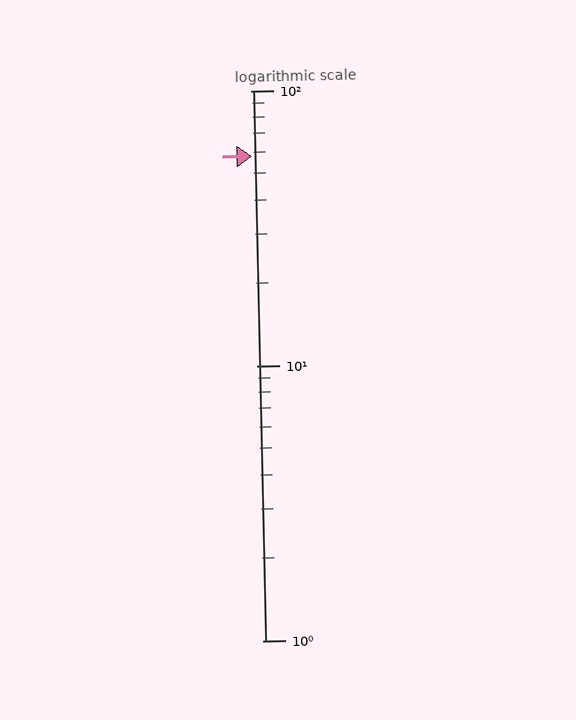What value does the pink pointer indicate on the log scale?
The pointer indicates approximately 58.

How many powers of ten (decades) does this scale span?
The scale spans 2 decades, from 1 to 100.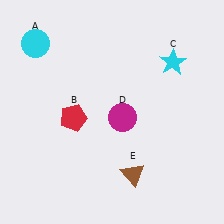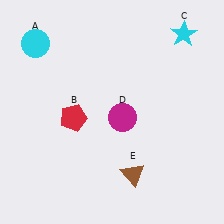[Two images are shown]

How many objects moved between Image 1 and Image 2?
1 object moved between the two images.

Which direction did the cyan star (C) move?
The cyan star (C) moved up.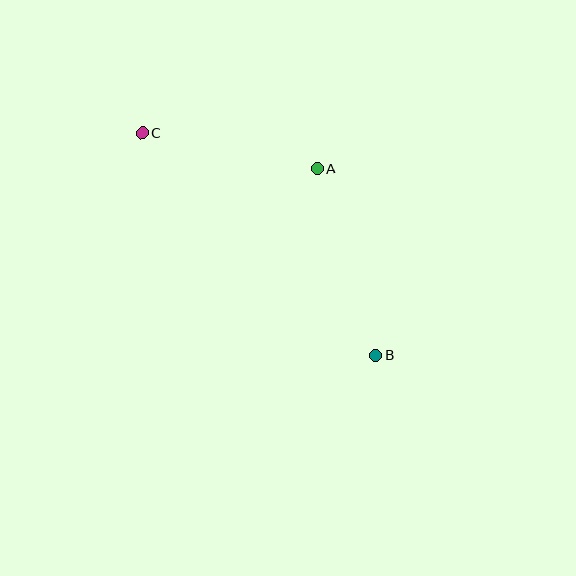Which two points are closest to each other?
Points A and C are closest to each other.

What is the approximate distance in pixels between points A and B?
The distance between A and B is approximately 196 pixels.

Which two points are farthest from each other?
Points B and C are farthest from each other.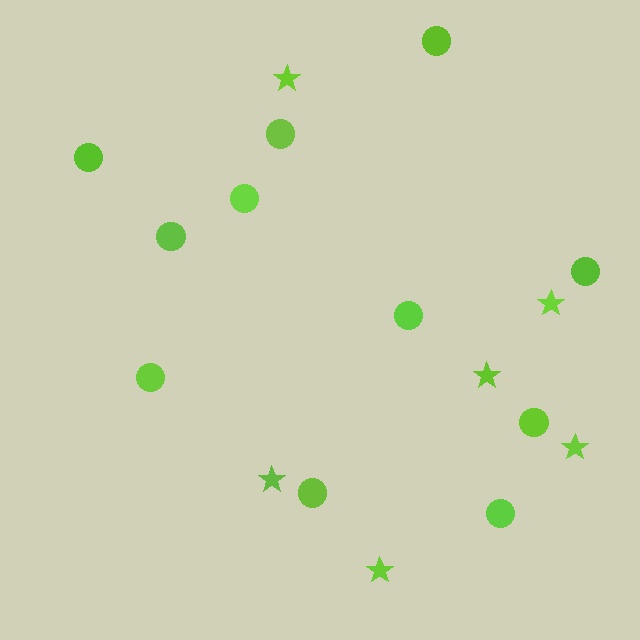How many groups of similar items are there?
There are 2 groups: one group of stars (6) and one group of circles (11).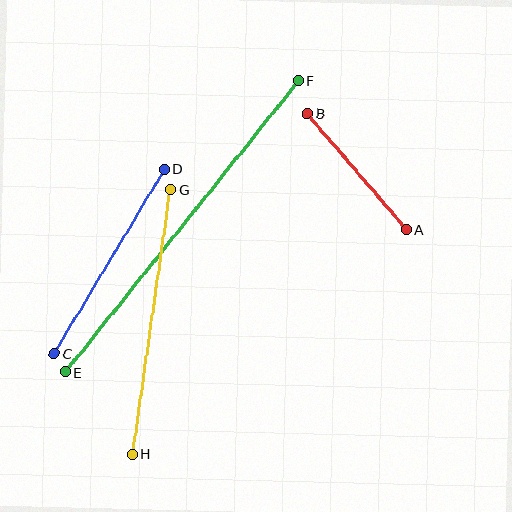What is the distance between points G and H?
The distance is approximately 268 pixels.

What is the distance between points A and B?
The distance is approximately 153 pixels.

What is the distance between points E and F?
The distance is approximately 373 pixels.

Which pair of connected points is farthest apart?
Points E and F are farthest apart.